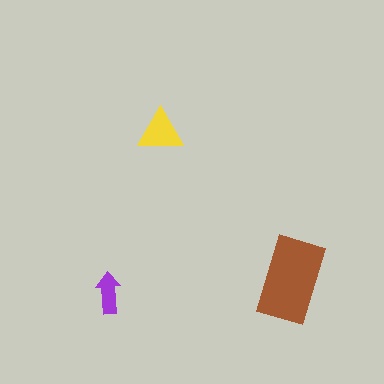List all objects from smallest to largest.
The purple arrow, the yellow triangle, the brown rectangle.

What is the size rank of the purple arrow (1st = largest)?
3rd.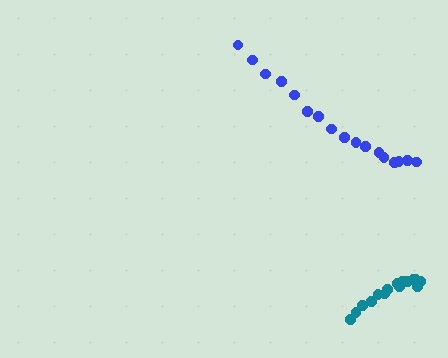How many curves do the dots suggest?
There are 2 distinct paths.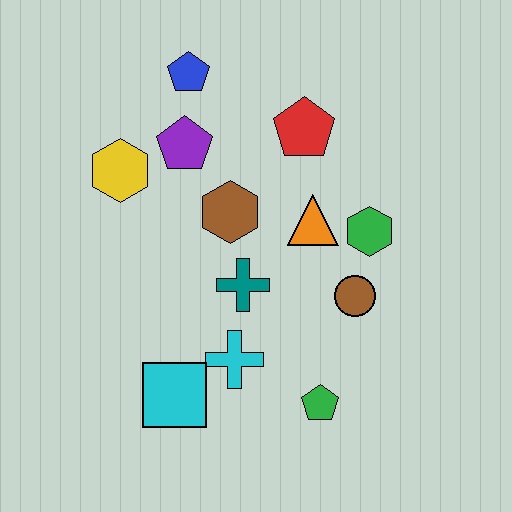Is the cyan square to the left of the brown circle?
Yes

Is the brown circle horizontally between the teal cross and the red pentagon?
No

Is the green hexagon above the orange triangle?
No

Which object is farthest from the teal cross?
The blue pentagon is farthest from the teal cross.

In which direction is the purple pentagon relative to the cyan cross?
The purple pentagon is above the cyan cross.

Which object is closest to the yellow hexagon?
The purple pentagon is closest to the yellow hexagon.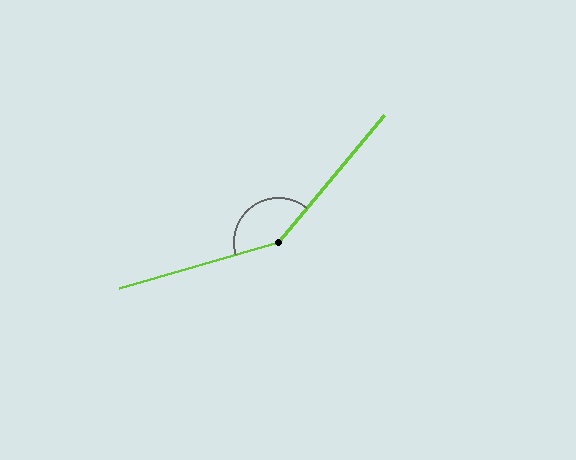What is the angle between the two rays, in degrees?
Approximately 147 degrees.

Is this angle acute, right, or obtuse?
It is obtuse.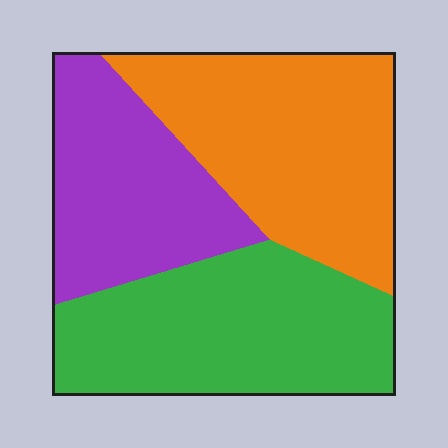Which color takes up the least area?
Purple, at roughly 25%.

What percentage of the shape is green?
Green takes up about three eighths (3/8) of the shape.